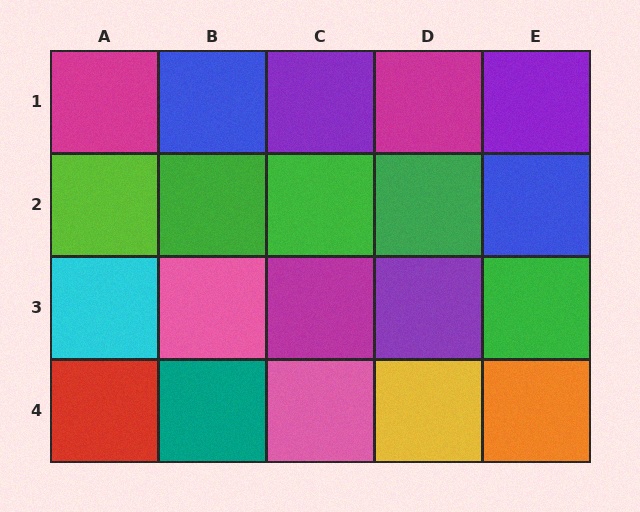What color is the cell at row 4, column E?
Orange.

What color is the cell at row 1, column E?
Purple.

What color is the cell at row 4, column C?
Pink.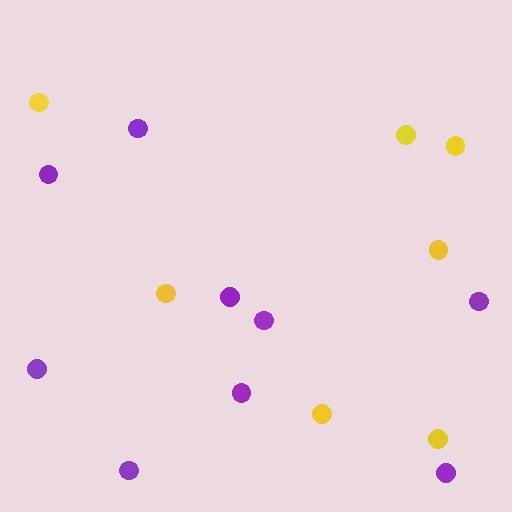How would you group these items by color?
There are 2 groups: one group of yellow circles (7) and one group of purple circles (9).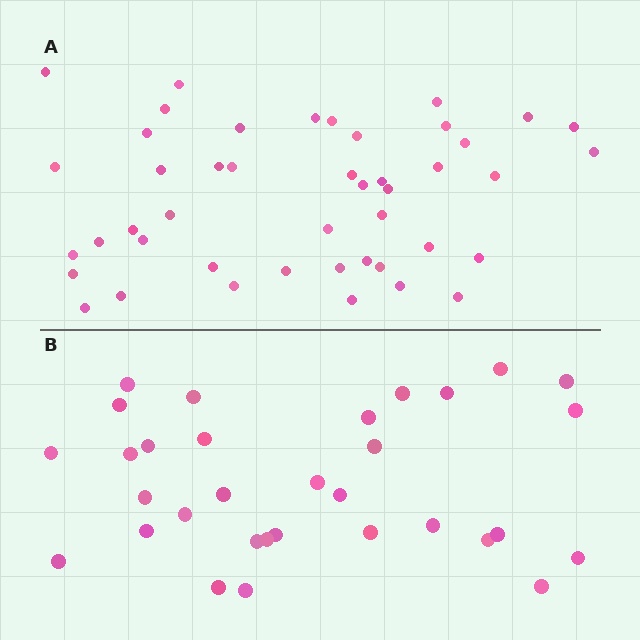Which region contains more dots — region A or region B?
Region A (the top region) has more dots.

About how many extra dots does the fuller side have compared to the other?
Region A has approximately 15 more dots than region B.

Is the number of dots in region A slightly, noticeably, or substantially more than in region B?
Region A has noticeably more, but not dramatically so. The ratio is roughly 1.4 to 1.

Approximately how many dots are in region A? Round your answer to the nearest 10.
About 40 dots. (The exact count is 45, which rounds to 40.)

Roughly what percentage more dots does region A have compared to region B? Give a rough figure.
About 40% more.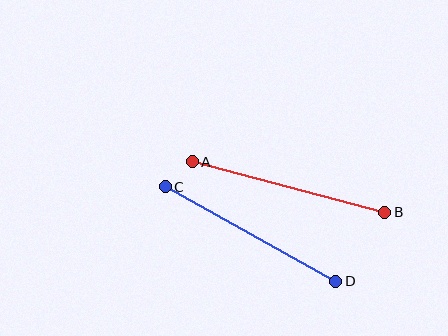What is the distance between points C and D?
The distance is approximately 195 pixels.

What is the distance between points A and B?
The distance is approximately 199 pixels.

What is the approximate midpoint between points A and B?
The midpoint is at approximately (289, 187) pixels.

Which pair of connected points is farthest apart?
Points A and B are farthest apart.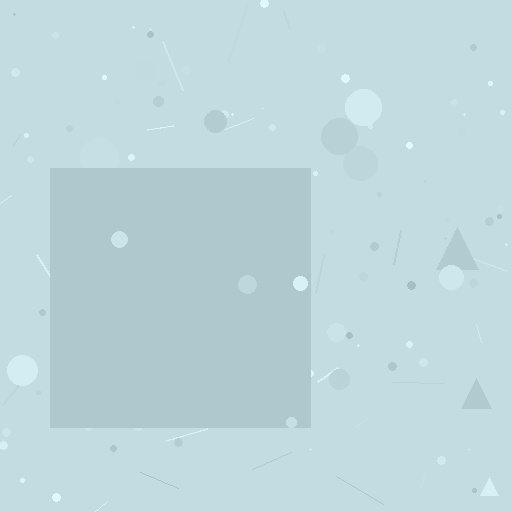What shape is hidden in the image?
A square is hidden in the image.